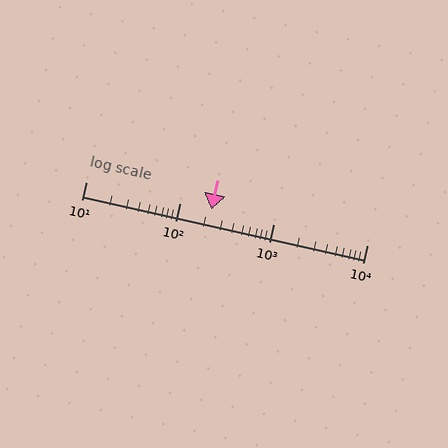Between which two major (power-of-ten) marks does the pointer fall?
The pointer is between 100 and 1000.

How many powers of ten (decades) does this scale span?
The scale spans 3 decades, from 10 to 10000.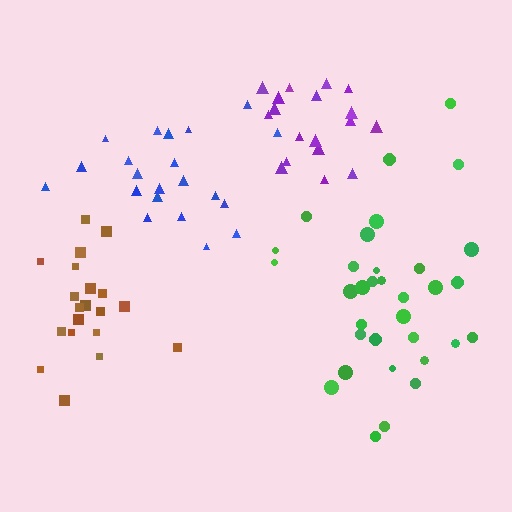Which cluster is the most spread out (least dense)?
Green.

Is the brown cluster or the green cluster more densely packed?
Brown.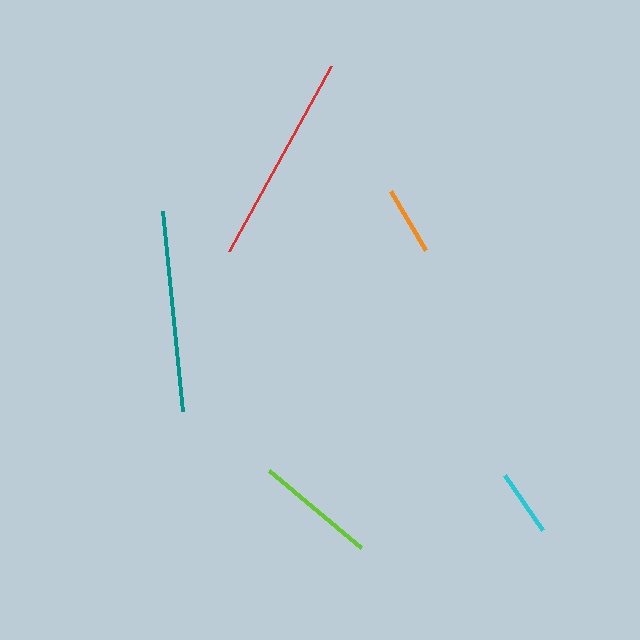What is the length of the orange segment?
The orange segment is approximately 68 pixels long.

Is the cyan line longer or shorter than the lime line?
The lime line is longer than the cyan line.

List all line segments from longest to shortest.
From longest to shortest: red, teal, lime, orange, cyan.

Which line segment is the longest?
The red line is the longest at approximately 211 pixels.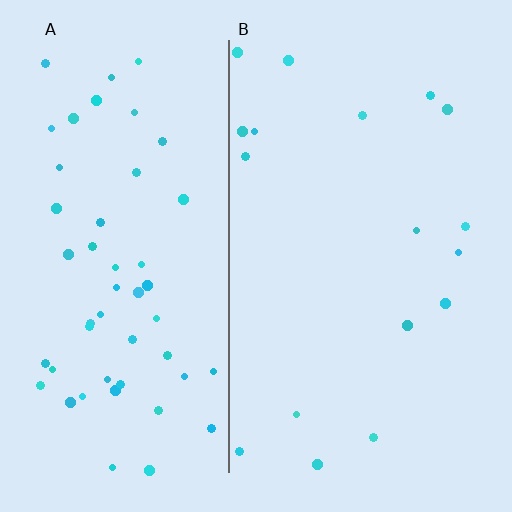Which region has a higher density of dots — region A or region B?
A (the left).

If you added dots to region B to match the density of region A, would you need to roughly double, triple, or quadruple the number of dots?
Approximately triple.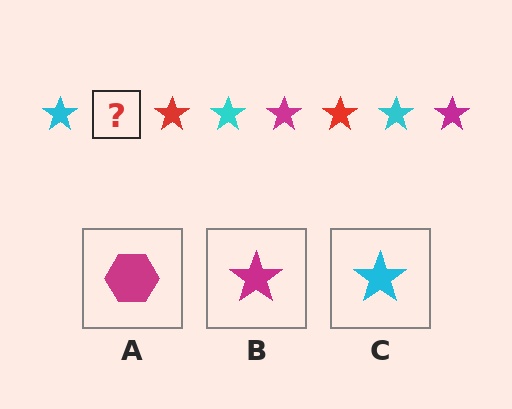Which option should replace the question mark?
Option B.